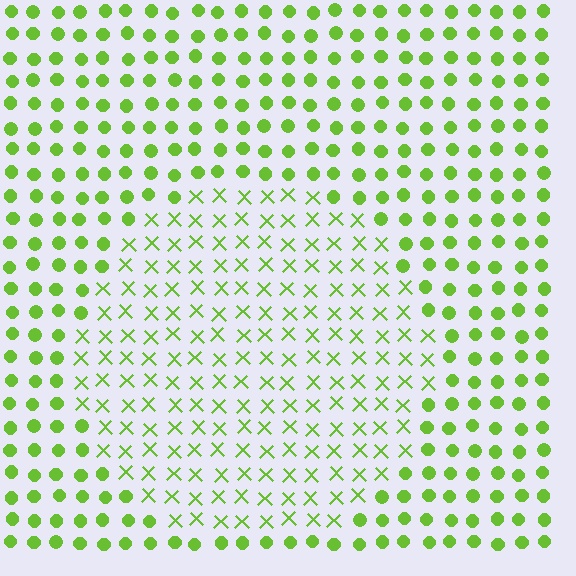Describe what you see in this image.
The image is filled with small lime elements arranged in a uniform grid. A circle-shaped region contains X marks, while the surrounding area contains circles. The boundary is defined purely by the change in element shape.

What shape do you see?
I see a circle.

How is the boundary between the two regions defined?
The boundary is defined by a change in element shape: X marks inside vs. circles outside. All elements share the same color and spacing.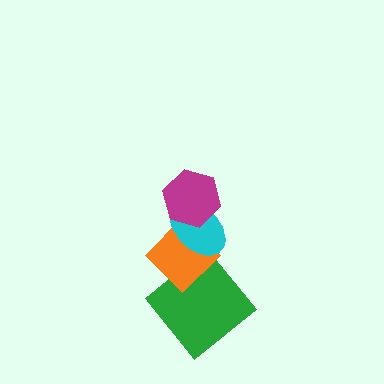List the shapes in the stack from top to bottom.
From top to bottom: the magenta hexagon, the cyan ellipse, the orange diamond, the green diamond.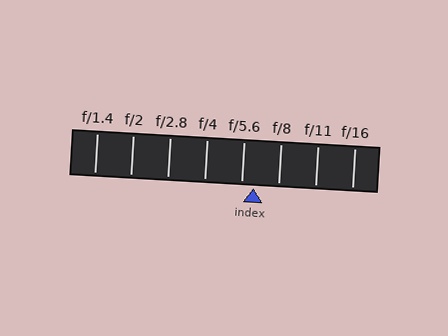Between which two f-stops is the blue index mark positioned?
The index mark is between f/5.6 and f/8.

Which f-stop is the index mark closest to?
The index mark is closest to f/5.6.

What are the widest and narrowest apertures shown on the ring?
The widest aperture shown is f/1.4 and the narrowest is f/16.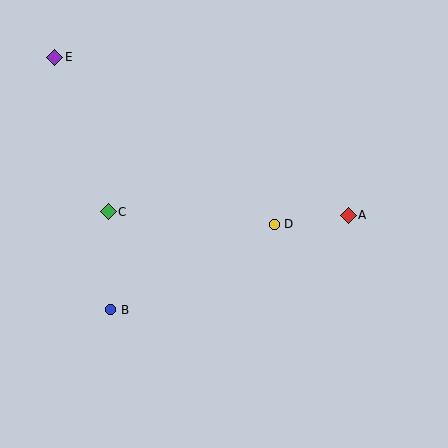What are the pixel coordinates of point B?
Point B is at (111, 310).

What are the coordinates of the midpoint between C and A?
The midpoint between C and A is at (228, 214).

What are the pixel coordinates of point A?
Point A is at (348, 215).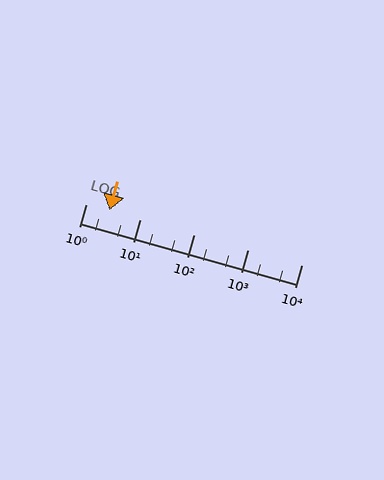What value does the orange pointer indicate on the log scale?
The pointer indicates approximately 2.7.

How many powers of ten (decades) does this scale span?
The scale spans 4 decades, from 1 to 10000.